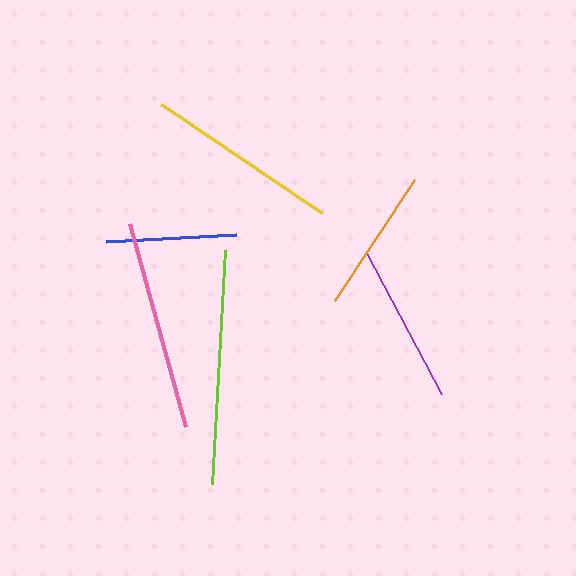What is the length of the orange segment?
The orange segment is approximately 145 pixels long.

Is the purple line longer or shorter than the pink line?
The pink line is longer than the purple line.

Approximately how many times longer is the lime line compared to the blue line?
The lime line is approximately 1.8 times the length of the blue line.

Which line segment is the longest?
The lime line is the longest at approximately 235 pixels.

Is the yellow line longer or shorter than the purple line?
The yellow line is longer than the purple line.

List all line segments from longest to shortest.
From longest to shortest: lime, pink, yellow, purple, orange, blue.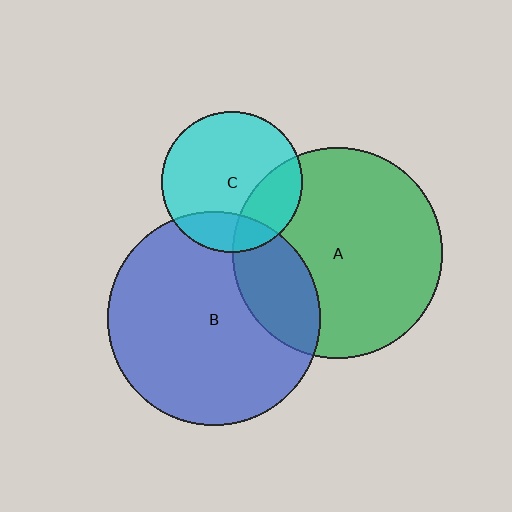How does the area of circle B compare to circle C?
Approximately 2.3 times.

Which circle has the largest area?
Circle B (blue).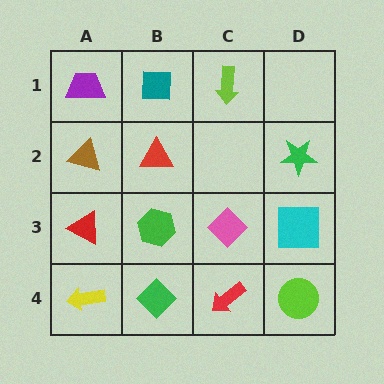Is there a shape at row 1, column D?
No, that cell is empty.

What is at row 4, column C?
A red arrow.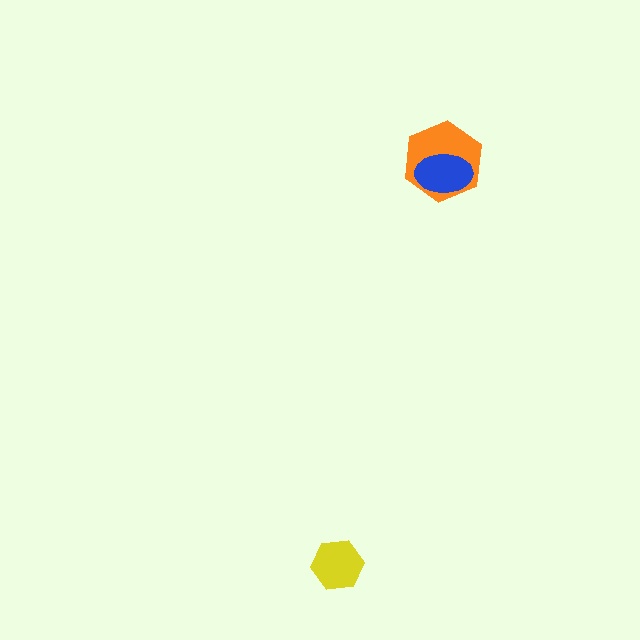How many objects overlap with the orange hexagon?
1 object overlaps with the orange hexagon.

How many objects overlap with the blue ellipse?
1 object overlaps with the blue ellipse.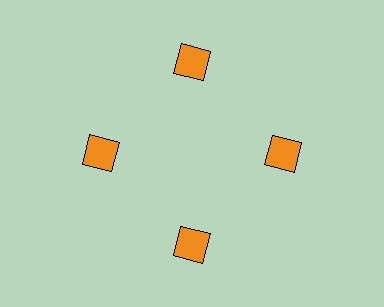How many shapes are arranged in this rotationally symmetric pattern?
There are 4 shapes, arranged in 4 groups of 1.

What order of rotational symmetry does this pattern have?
This pattern has 4-fold rotational symmetry.